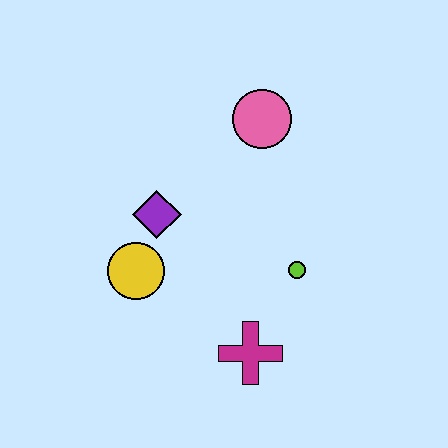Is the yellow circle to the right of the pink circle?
No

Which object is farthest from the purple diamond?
The magenta cross is farthest from the purple diamond.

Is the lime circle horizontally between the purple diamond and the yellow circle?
No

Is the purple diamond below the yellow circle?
No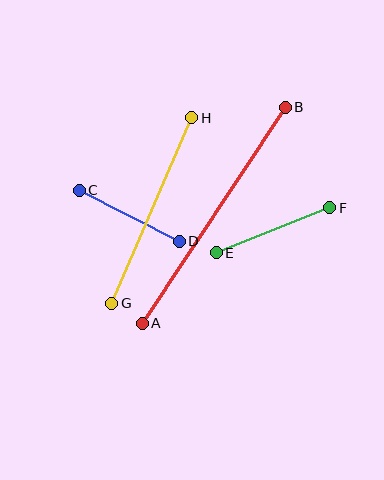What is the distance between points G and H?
The distance is approximately 202 pixels.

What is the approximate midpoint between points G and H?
The midpoint is at approximately (152, 210) pixels.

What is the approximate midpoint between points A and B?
The midpoint is at approximately (214, 215) pixels.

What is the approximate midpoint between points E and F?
The midpoint is at approximately (273, 230) pixels.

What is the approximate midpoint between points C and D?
The midpoint is at approximately (129, 216) pixels.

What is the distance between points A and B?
The distance is approximately 259 pixels.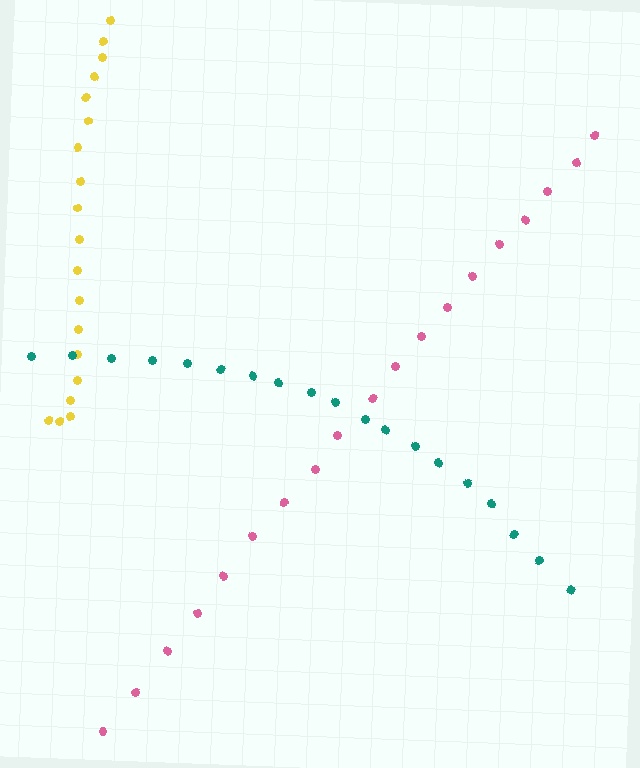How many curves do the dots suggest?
There are 3 distinct paths.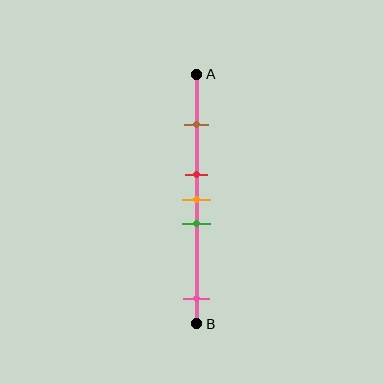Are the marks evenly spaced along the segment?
No, the marks are not evenly spaced.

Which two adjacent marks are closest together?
The red and orange marks are the closest adjacent pair.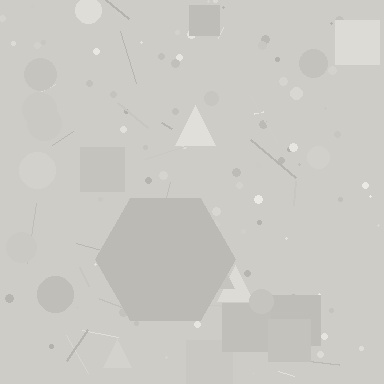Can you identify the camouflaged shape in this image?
The camouflaged shape is a hexagon.